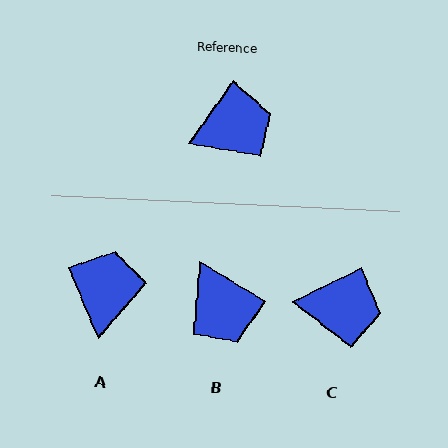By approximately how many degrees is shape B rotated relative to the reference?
Approximately 86 degrees clockwise.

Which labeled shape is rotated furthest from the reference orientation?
B, about 86 degrees away.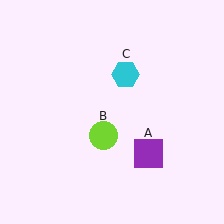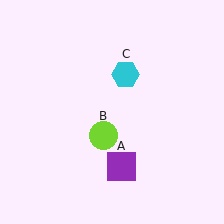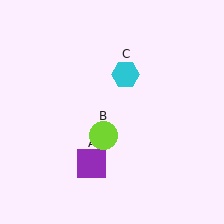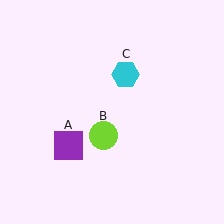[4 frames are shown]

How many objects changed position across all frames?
1 object changed position: purple square (object A).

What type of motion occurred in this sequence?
The purple square (object A) rotated clockwise around the center of the scene.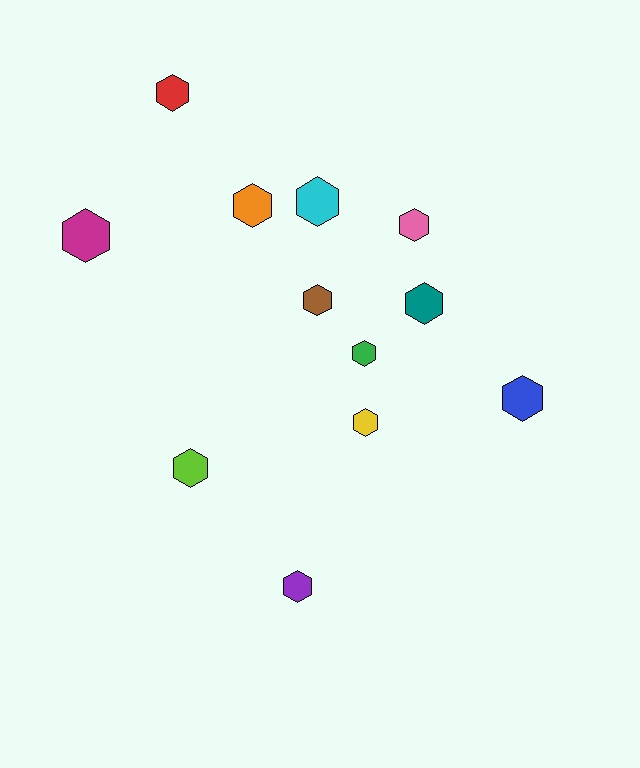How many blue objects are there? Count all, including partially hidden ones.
There is 1 blue object.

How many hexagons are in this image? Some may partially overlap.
There are 12 hexagons.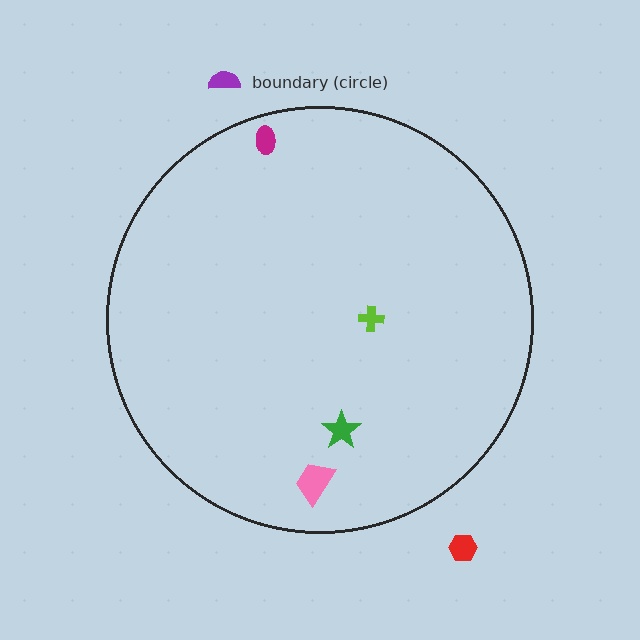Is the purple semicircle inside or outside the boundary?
Outside.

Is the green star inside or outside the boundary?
Inside.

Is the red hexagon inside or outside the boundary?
Outside.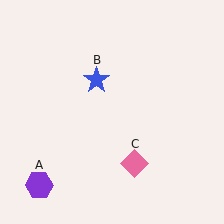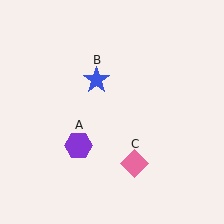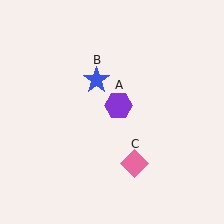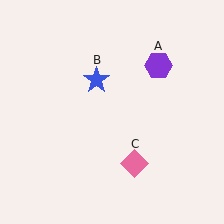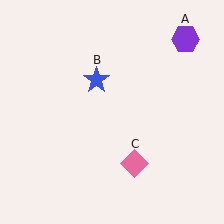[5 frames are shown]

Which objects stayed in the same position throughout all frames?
Blue star (object B) and pink diamond (object C) remained stationary.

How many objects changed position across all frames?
1 object changed position: purple hexagon (object A).